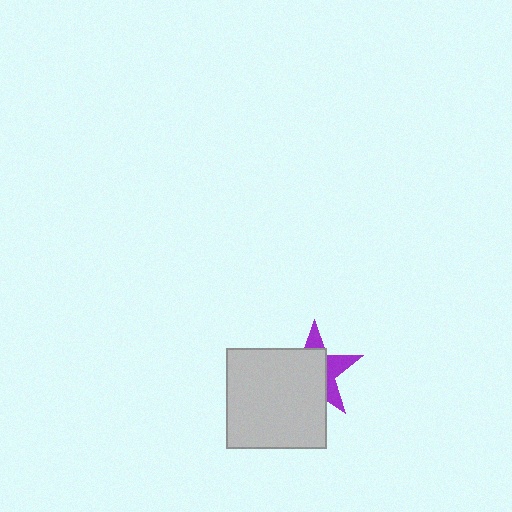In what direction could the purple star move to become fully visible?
The purple star could move toward the upper-right. That would shift it out from behind the light gray square entirely.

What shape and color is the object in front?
The object in front is a light gray square.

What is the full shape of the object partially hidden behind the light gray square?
The partially hidden object is a purple star.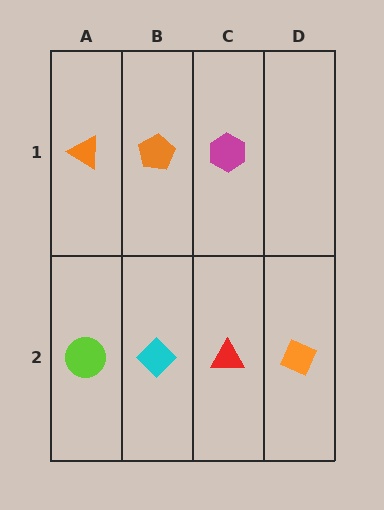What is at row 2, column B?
A cyan diamond.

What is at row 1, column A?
An orange triangle.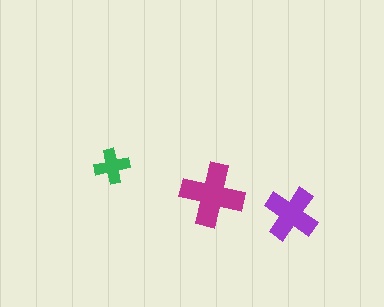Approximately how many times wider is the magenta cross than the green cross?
About 2 times wider.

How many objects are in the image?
There are 3 objects in the image.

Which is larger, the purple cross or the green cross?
The purple one.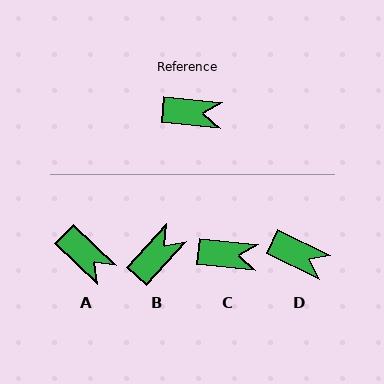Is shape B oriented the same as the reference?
No, it is off by about 54 degrees.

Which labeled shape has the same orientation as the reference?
C.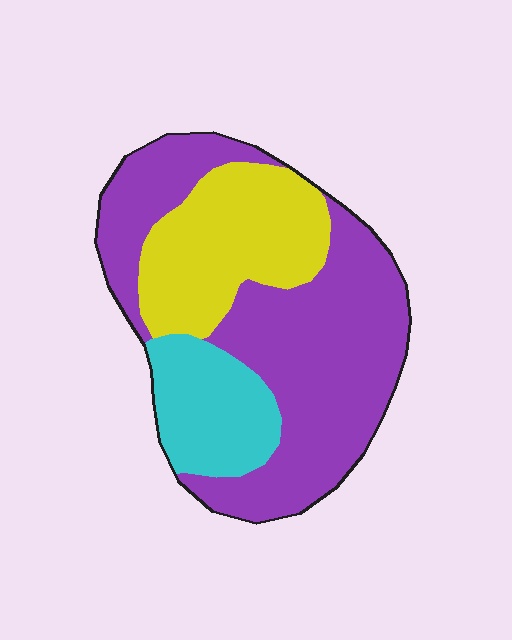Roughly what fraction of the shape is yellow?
Yellow takes up between a quarter and a half of the shape.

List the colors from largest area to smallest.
From largest to smallest: purple, yellow, cyan.